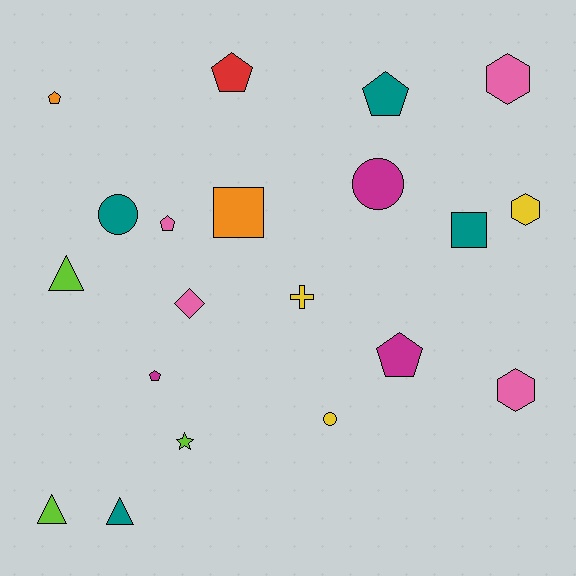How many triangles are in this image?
There are 3 triangles.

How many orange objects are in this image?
There are 2 orange objects.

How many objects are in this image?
There are 20 objects.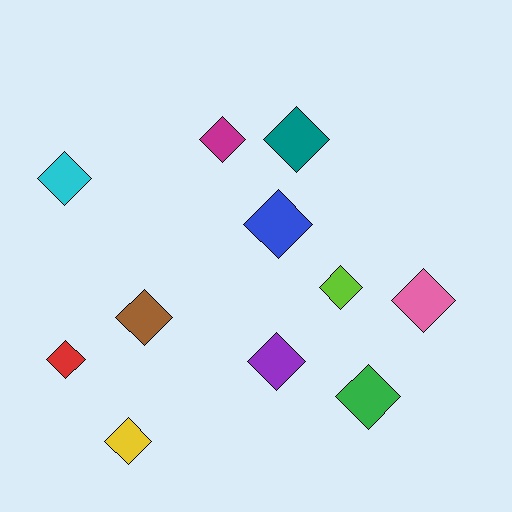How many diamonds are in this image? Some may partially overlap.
There are 11 diamonds.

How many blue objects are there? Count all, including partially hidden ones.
There is 1 blue object.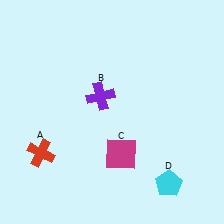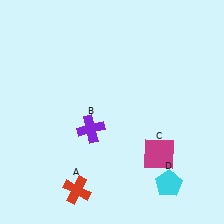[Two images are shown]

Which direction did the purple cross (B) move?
The purple cross (B) moved down.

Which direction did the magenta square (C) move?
The magenta square (C) moved right.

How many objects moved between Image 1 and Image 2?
3 objects moved between the two images.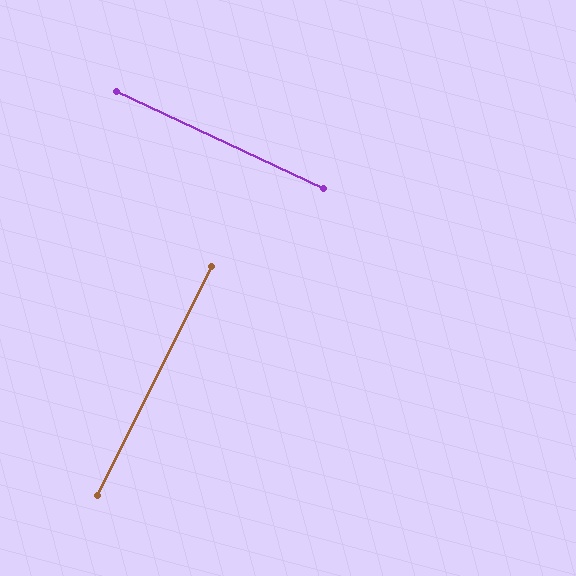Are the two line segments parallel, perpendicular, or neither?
Perpendicular — they meet at approximately 89°.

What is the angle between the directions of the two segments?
Approximately 89 degrees.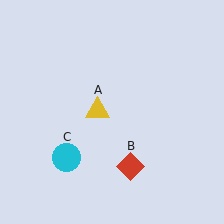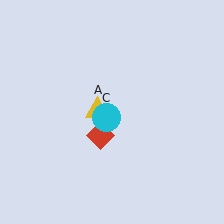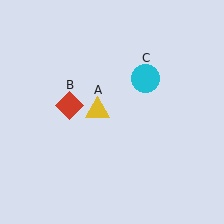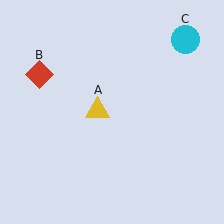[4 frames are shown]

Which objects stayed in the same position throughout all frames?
Yellow triangle (object A) remained stationary.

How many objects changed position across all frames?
2 objects changed position: red diamond (object B), cyan circle (object C).